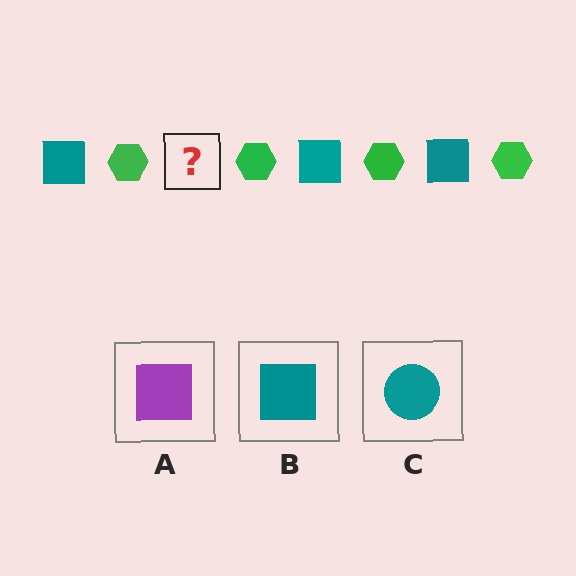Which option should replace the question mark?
Option B.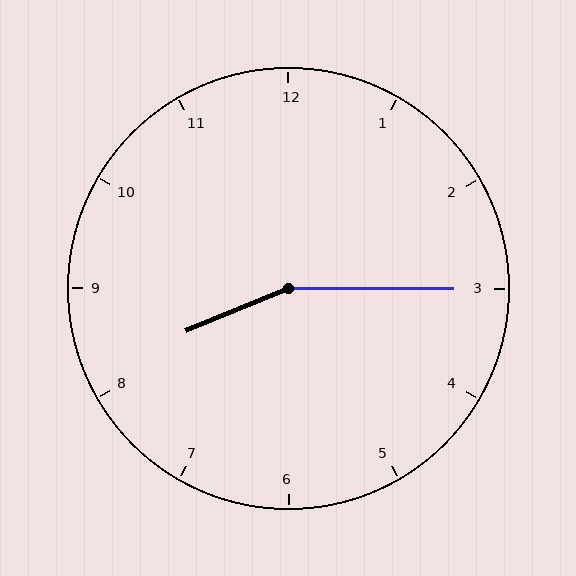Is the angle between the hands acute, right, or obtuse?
It is obtuse.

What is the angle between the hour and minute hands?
Approximately 158 degrees.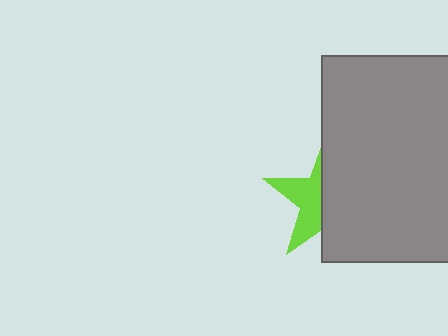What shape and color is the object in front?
The object in front is a gray rectangle.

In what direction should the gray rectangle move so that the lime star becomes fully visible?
The gray rectangle should move right. That is the shortest direction to clear the overlap and leave the lime star fully visible.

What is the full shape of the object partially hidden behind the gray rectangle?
The partially hidden object is a lime star.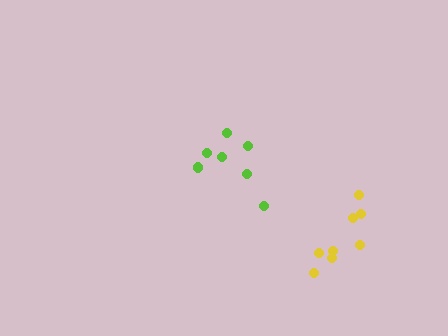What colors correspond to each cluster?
The clusters are colored: lime, yellow.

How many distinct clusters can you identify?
There are 2 distinct clusters.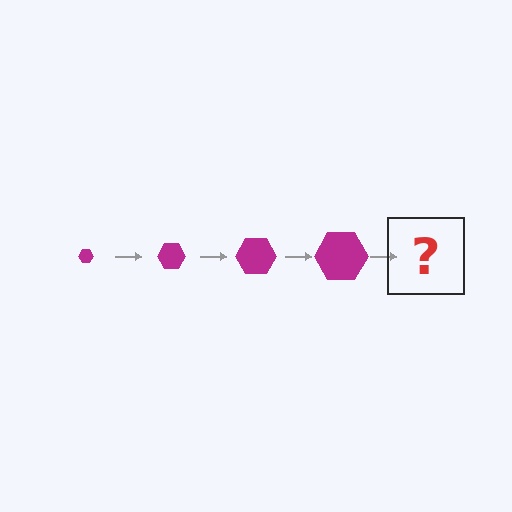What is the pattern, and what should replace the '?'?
The pattern is that the hexagon gets progressively larger each step. The '?' should be a magenta hexagon, larger than the previous one.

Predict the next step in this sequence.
The next step is a magenta hexagon, larger than the previous one.